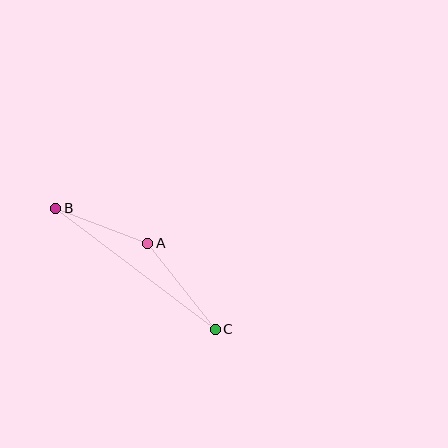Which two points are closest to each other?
Points A and B are closest to each other.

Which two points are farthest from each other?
Points B and C are farthest from each other.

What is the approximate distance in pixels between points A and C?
The distance between A and C is approximately 109 pixels.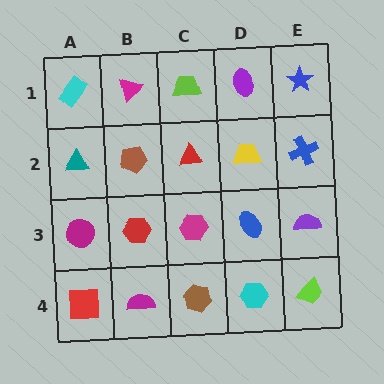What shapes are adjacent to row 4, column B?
A red hexagon (row 3, column B), a red square (row 4, column A), a brown hexagon (row 4, column C).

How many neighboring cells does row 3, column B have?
4.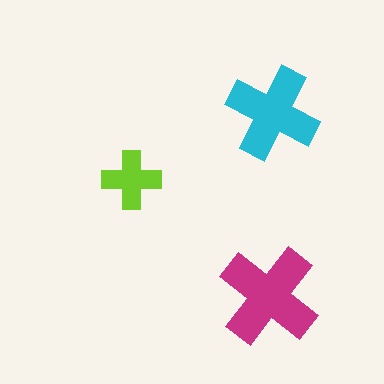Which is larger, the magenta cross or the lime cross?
The magenta one.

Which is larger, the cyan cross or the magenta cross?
The magenta one.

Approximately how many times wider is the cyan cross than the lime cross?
About 1.5 times wider.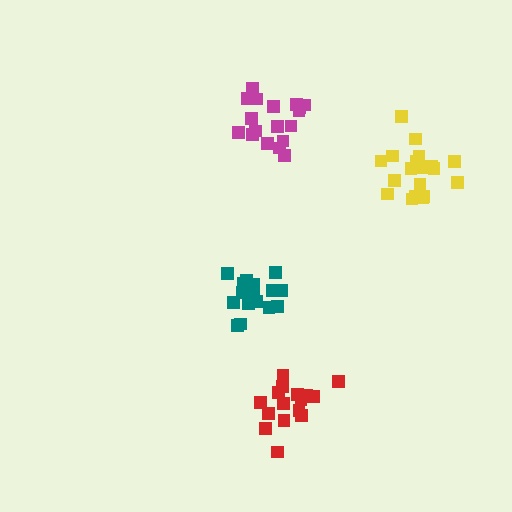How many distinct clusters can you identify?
There are 4 distinct clusters.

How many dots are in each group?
Group 1: 18 dots, Group 2: 16 dots, Group 3: 18 dots, Group 4: 20 dots (72 total).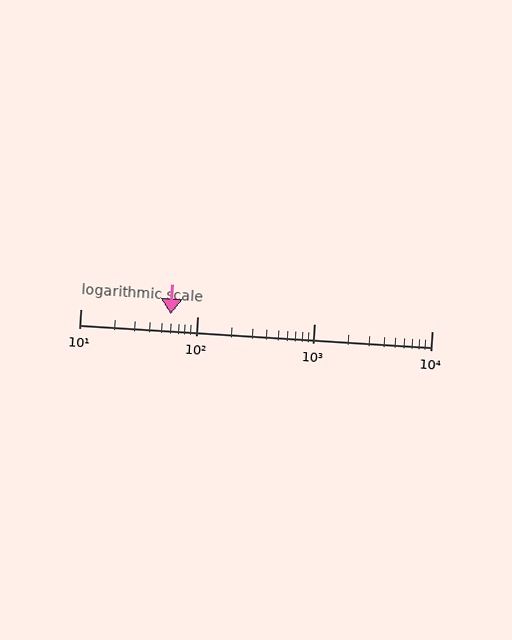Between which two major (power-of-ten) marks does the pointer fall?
The pointer is between 10 and 100.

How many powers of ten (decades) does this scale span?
The scale spans 3 decades, from 10 to 10000.